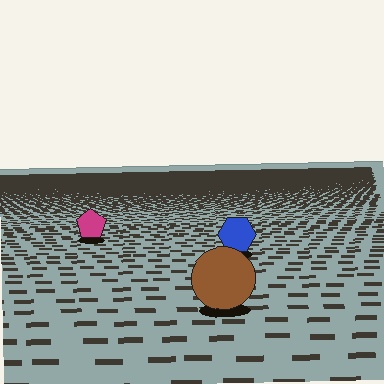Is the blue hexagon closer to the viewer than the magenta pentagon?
Yes. The blue hexagon is closer — you can tell from the texture gradient: the ground texture is coarser near it.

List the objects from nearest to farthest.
From nearest to farthest: the brown circle, the blue hexagon, the magenta pentagon.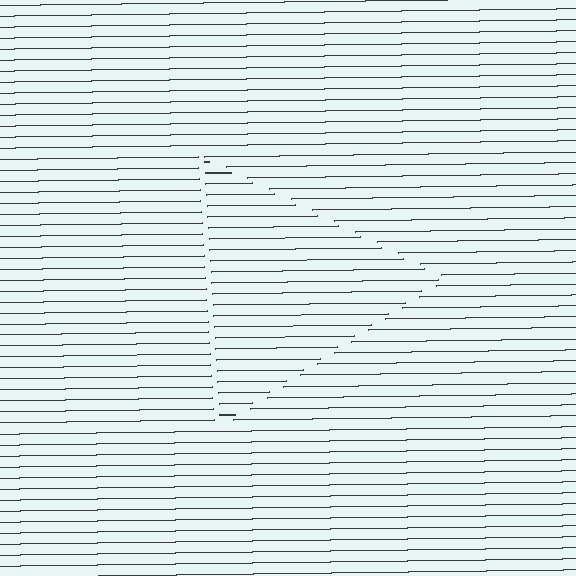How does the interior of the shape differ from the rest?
The interior of the shape contains the same grating, shifted by half a period — the contour is defined by the phase discontinuity where line-ends from the inner and outer gratings abut.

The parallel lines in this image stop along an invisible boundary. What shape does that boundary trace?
An illusory triangle. The interior of the shape contains the same grating, shifted by half a period — the contour is defined by the phase discontinuity where line-ends from the inner and outer gratings abut.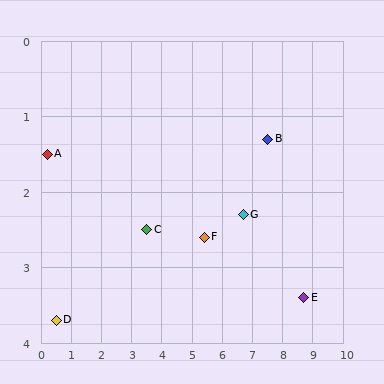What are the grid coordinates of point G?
Point G is at approximately (6.7, 2.3).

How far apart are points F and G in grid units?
Points F and G are about 1.3 grid units apart.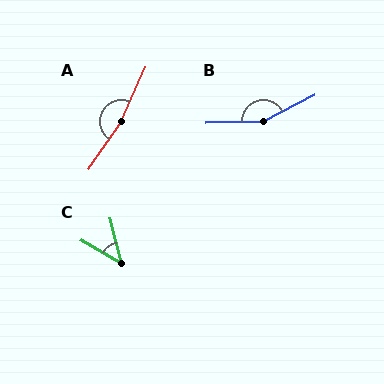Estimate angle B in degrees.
Approximately 154 degrees.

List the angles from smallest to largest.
C (46°), B (154°), A (169°).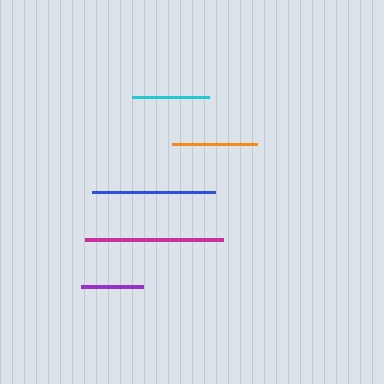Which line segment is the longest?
The magenta line is the longest at approximately 138 pixels.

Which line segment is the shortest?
The purple line is the shortest at approximately 63 pixels.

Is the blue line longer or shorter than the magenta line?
The magenta line is longer than the blue line.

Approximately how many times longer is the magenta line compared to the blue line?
The magenta line is approximately 1.1 times the length of the blue line.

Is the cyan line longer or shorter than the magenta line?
The magenta line is longer than the cyan line.